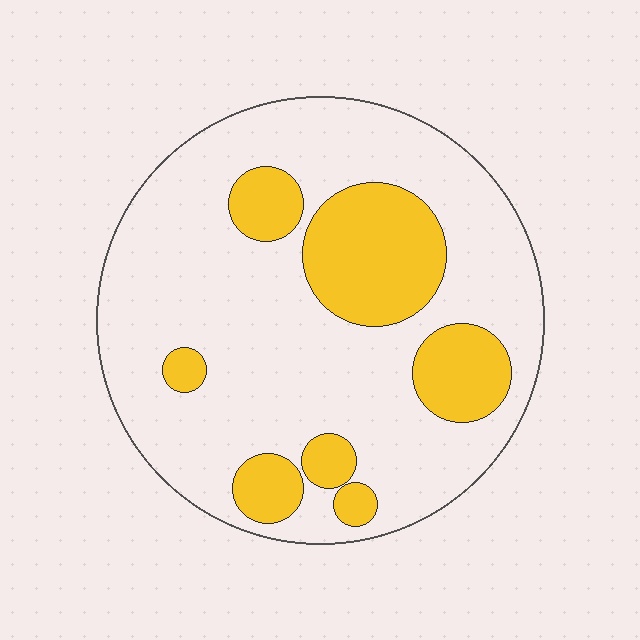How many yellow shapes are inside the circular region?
7.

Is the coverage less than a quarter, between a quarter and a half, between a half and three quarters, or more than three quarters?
Less than a quarter.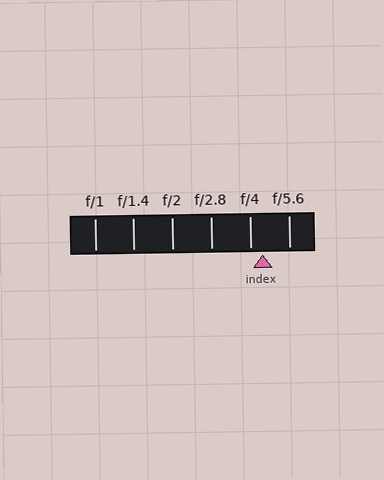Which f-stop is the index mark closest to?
The index mark is closest to f/4.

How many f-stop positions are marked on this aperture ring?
There are 6 f-stop positions marked.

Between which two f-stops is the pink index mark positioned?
The index mark is between f/4 and f/5.6.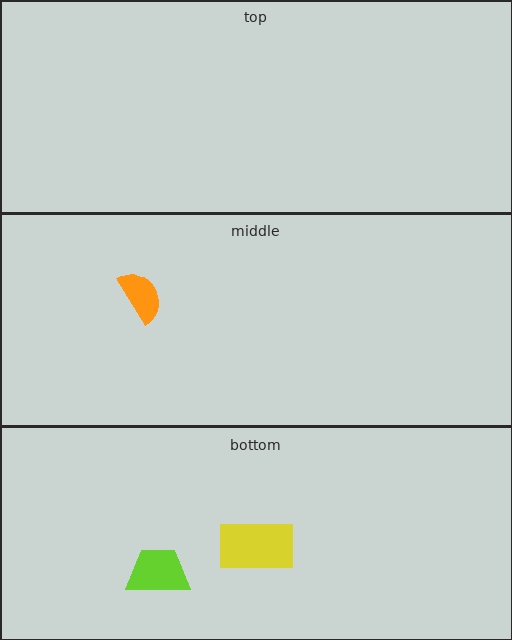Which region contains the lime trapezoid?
The bottom region.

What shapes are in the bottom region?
The yellow rectangle, the lime trapezoid.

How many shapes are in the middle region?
1.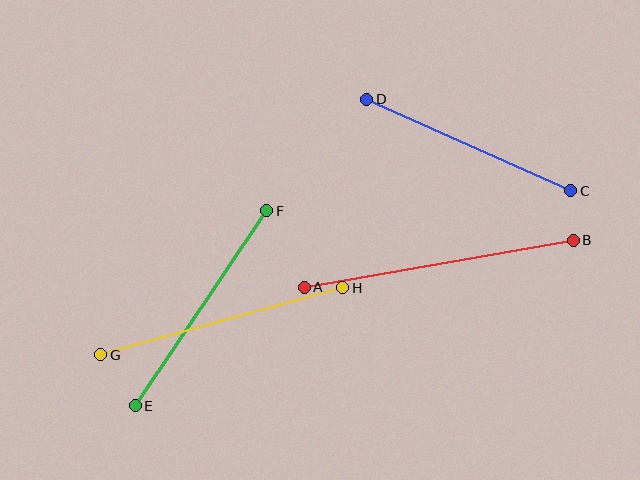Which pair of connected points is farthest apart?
Points A and B are farthest apart.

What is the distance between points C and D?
The distance is approximately 223 pixels.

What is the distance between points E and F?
The distance is approximately 235 pixels.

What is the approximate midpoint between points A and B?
The midpoint is at approximately (439, 264) pixels.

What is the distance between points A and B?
The distance is approximately 273 pixels.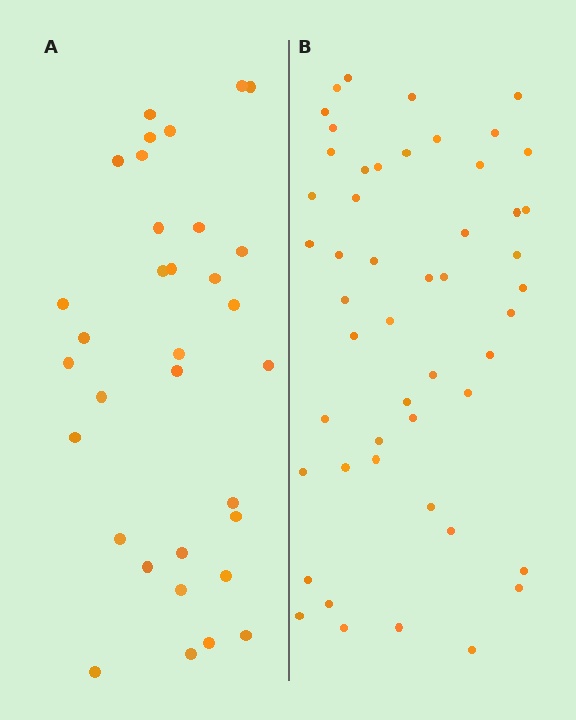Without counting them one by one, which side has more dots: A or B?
Region B (the right region) has more dots.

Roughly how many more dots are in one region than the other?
Region B has approximately 15 more dots than region A.